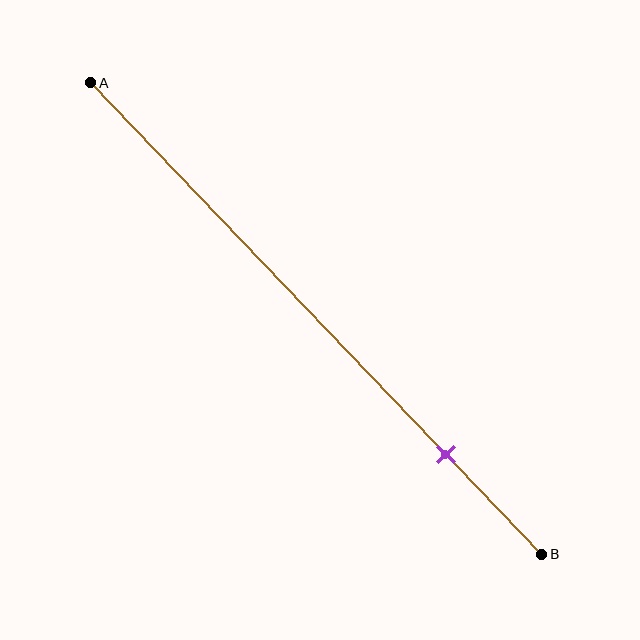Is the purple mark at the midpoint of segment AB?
No, the mark is at about 80% from A, not at the 50% midpoint.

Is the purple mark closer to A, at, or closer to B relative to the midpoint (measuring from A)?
The purple mark is closer to point B than the midpoint of segment AB.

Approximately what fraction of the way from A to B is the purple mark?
The purple mark is approximately 80% of the way from A to B.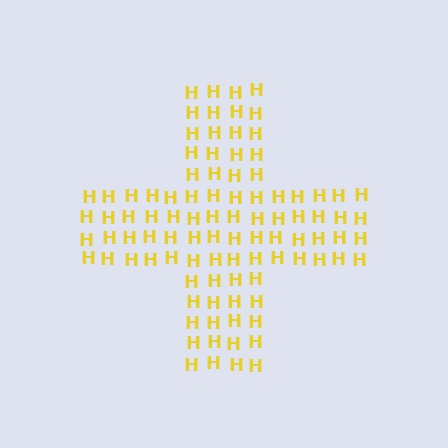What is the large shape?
The large shape is a cross.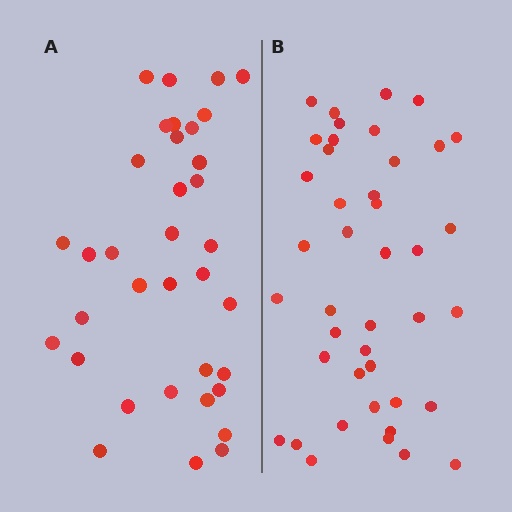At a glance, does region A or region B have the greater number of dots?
Region B (the right region) has more dots.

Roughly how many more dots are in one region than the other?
Region B has roughly 8 or so more dots than region A.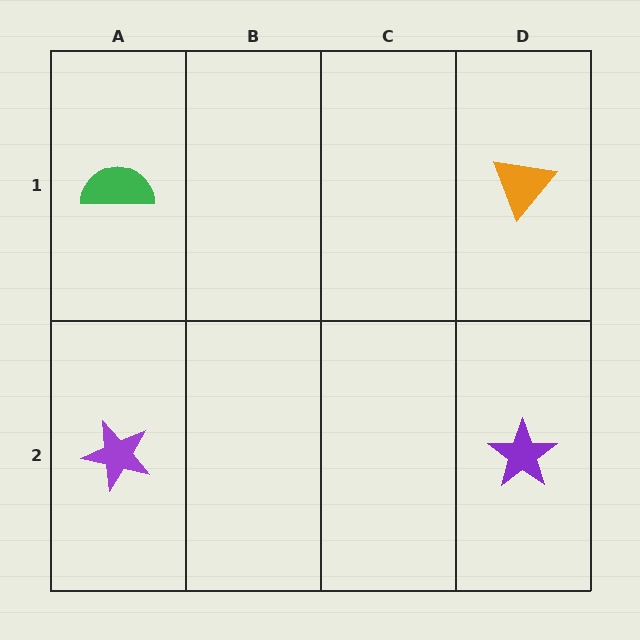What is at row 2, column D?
A purple star.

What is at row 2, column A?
A purple star.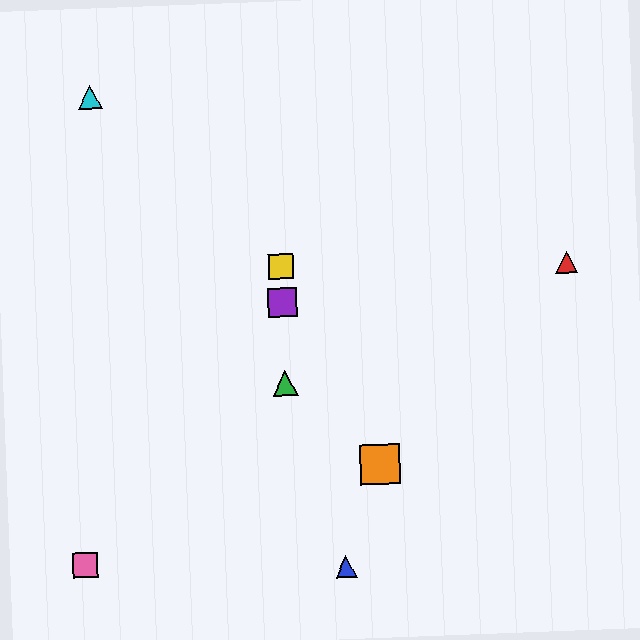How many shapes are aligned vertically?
3 shapes (the green triangle, the yellow square, the purple square) are aligned vertically.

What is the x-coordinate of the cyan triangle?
The cyan triangle is at x≈89.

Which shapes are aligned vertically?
The green triangle, the yellow square, the purple square are aligned vertically.